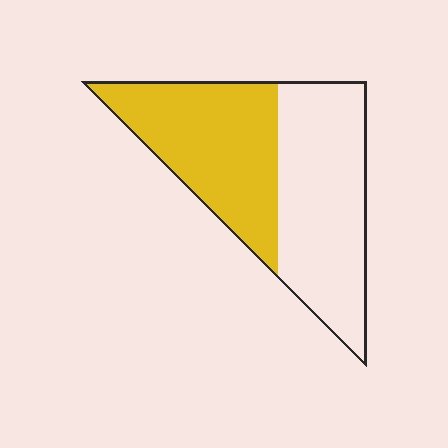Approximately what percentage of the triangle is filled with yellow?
Approximately 50%.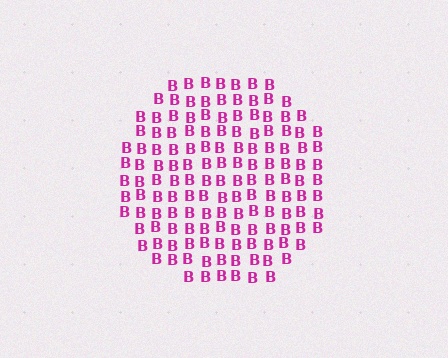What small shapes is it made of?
It is made of small letter B's.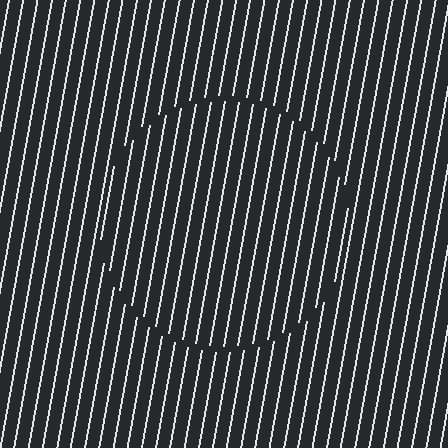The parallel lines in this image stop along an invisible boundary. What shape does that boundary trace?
An illusory circle. The interior of the shape contains the same grating, shifted by half a period — the contour is defined by the phase discontinuity where line-ends from the inner and outer gratings abut.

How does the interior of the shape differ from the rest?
The interior of the shape contains the same grating, shifted by half a period — the contour is defined by the phase discontinuity where line-ends from the inner and outer gratings abut.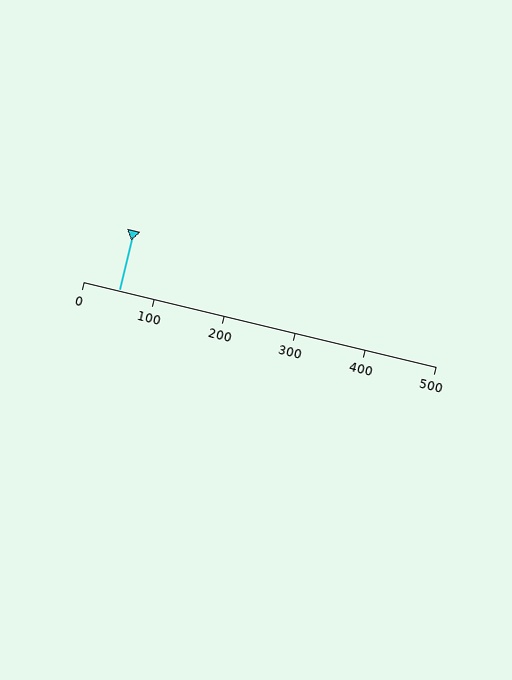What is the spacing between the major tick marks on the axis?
The major ticks are spaced 100 apart.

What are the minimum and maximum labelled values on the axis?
The axis runs from 0 to 500.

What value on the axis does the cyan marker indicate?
The marker indicates approximately 50.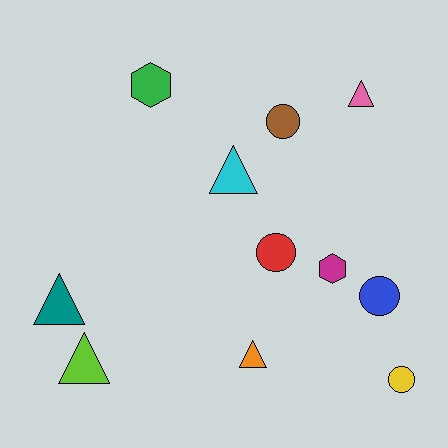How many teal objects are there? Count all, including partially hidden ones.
There is 1 teal object.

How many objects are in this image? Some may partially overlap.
There are 11 objects.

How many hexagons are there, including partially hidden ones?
There are 2 hexagons.